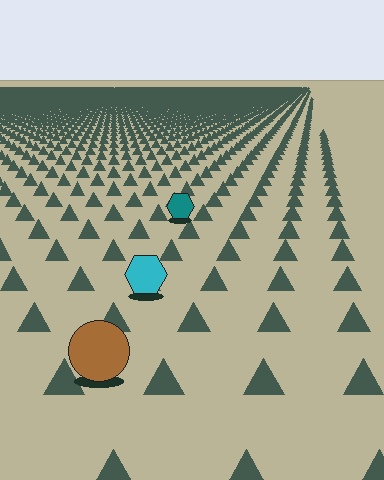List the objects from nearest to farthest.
From nearest to farthest: the brown circle, the cyan hexagon, the teal hexagon.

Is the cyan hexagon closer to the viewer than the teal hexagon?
Yes. The cyan hexagon is closer — you can tell from the texture gradient: the ground texture is coarser near it.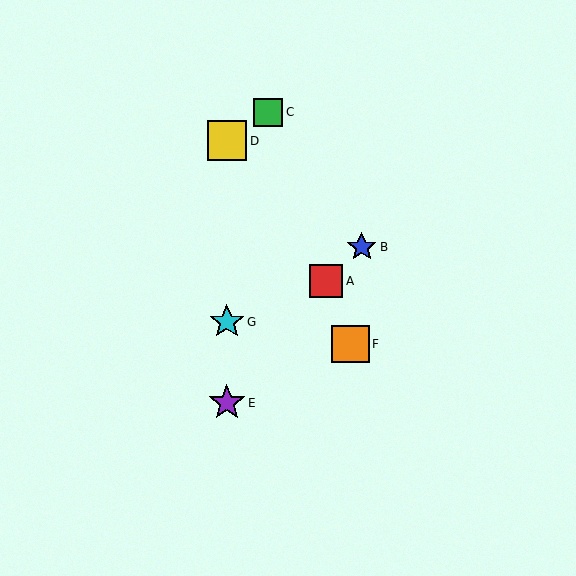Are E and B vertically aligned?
No, E is at x≈227 and B is at x≈362.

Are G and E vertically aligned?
Yes, both are at x≈227.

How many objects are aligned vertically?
3 objects (D, E, G) are aligned vertically.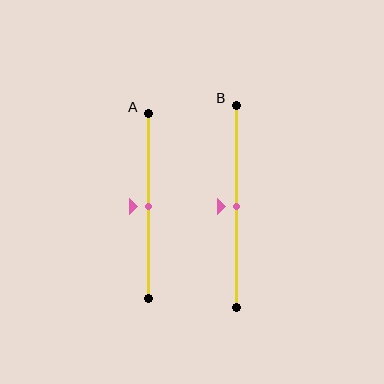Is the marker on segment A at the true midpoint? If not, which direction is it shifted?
Yes, the marker on segment A is at the true midpoint.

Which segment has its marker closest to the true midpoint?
Segment A has its marker closest to the true midpoint.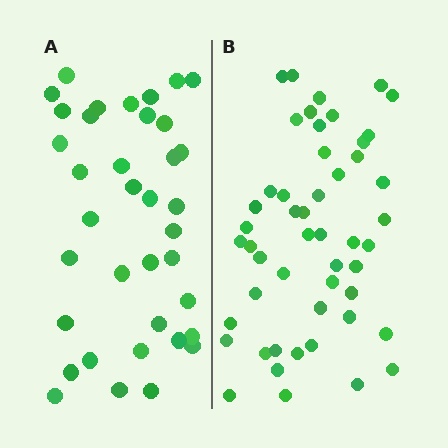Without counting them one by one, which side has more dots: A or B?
Region B (the right region) has more dots.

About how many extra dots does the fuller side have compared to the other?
Region B has approximately 15 more dots than region A.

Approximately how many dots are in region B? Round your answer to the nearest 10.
About 50 dots.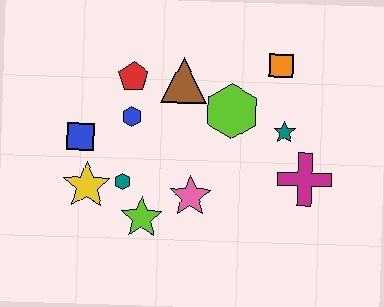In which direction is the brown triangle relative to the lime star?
The brown triangle is above the lime star.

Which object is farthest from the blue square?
The magenta cross is farthest from the blue square.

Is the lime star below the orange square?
Yes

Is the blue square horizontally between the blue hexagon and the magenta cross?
No